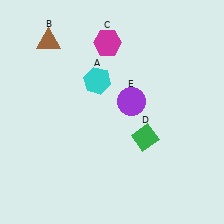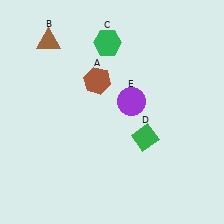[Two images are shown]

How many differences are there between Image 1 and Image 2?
There are 2 differences between the two images.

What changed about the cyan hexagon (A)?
In Image 1, A is cyan. In Image 2, it changed to brown.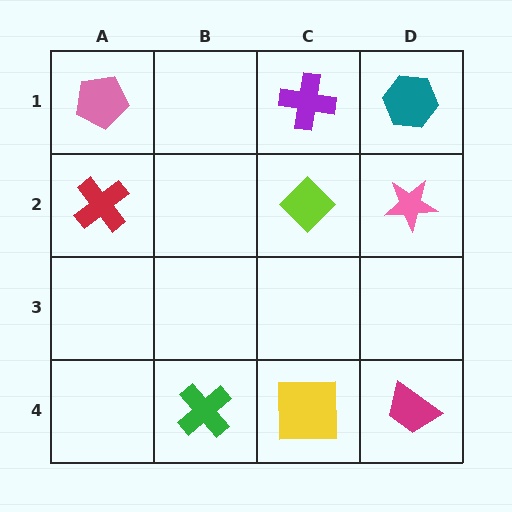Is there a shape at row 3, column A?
No, that cell is empty.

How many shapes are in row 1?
3 shapes.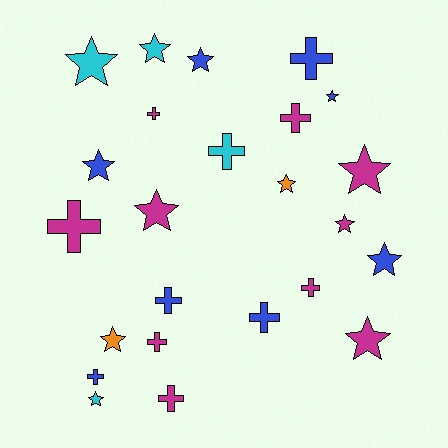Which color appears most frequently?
Magenta, with 10 objects.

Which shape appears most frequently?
Star, with 13 objects.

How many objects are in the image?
There are 24 objects.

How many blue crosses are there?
There are 4 blue crosses.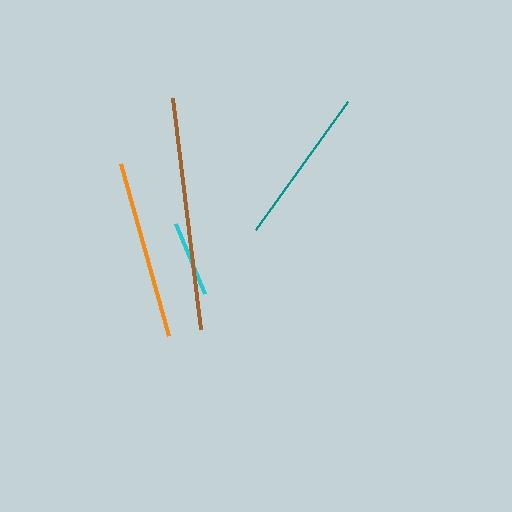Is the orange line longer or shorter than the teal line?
The orange line is longer than the teal line.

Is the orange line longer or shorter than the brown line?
The brown line is longer than the orange line.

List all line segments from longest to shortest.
From longest to shortest: brown, orange, teal, cyan.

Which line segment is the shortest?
The cyan line is the shortest at approximately 75 pixels.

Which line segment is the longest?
The brown line is the longest at approximately 233 pixels.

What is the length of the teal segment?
The teal segment is approximately 158 pixels long.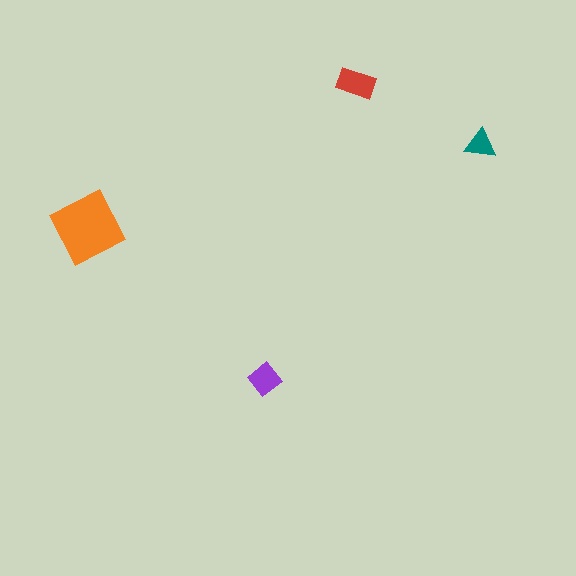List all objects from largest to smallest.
The orange square, the red rectangle, the purple diamond, the teal triangle.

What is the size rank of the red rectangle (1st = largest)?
2nd.